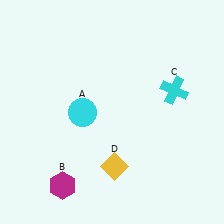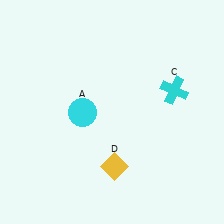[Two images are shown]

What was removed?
The magenta hexagon (B) was removed in Image 2.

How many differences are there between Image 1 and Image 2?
There is 1 difference between the two images.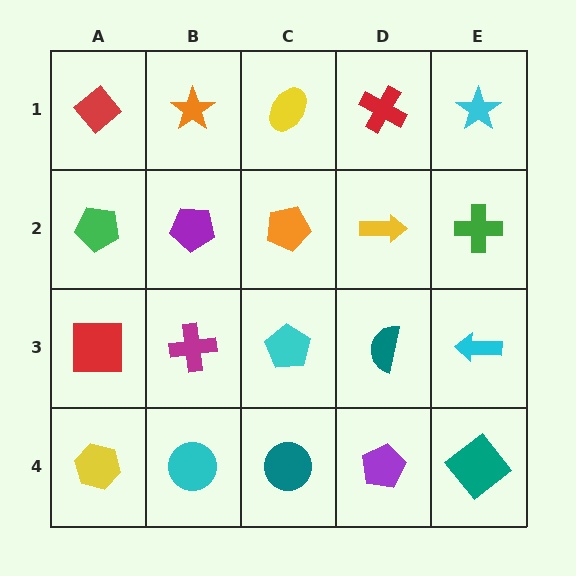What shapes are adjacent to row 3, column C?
An orange pentagon (row 2, column C), a teal circle (row 4, column C), a magenta cross (row 3, column B), a teal semicircle (row 3, column D).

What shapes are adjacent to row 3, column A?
A green pentagon (row 2, column A), a yellow hexagon (row 4, column A), a magenta cross (row 3, column B).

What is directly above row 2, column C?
A yellow ellipse.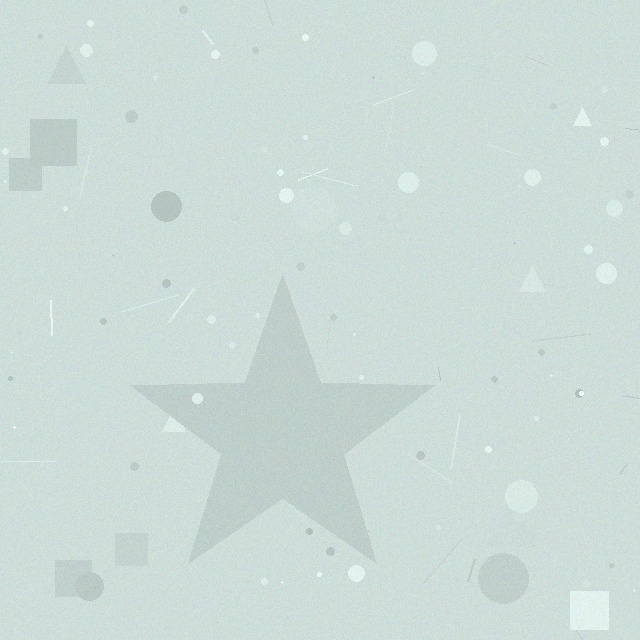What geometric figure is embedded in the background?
A star is embedded in the background.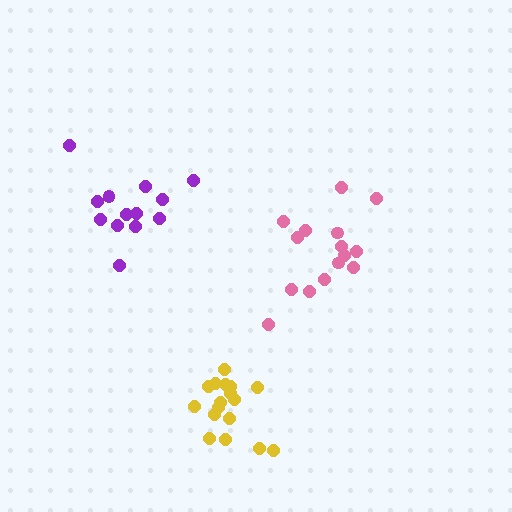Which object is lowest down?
The yellow cluster is bottommost.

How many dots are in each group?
Group 1: 15 dots, Group 2: 17 dots, Group 3: 13 dots (45 total).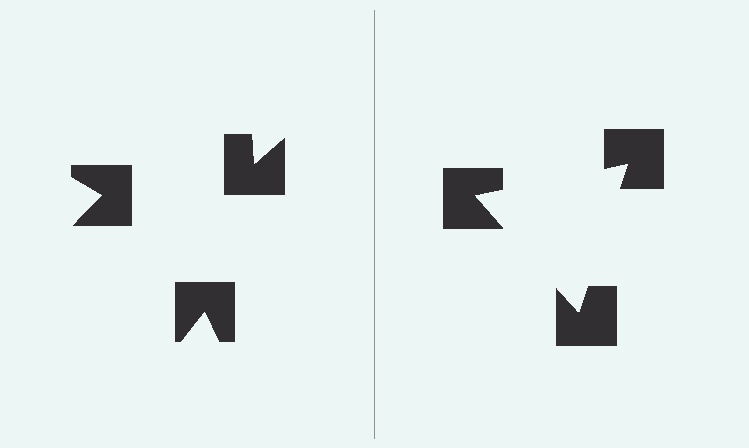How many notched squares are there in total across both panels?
6 — 3 on each side.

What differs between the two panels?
The notched squares are positioned identically on both sides; only the wedge orientations differ. On the right they align to a triangle; on the left they are misaligned.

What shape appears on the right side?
An illusory triangle.